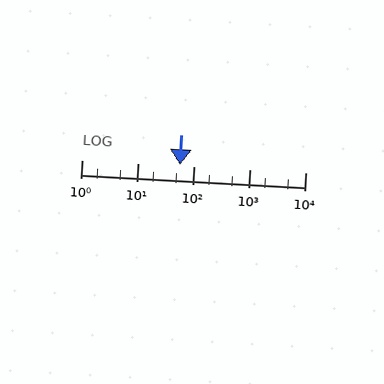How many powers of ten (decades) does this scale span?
The scale spans 4 decades, from 1 to 10000.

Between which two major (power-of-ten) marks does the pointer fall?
The pointer is between 10 and 100.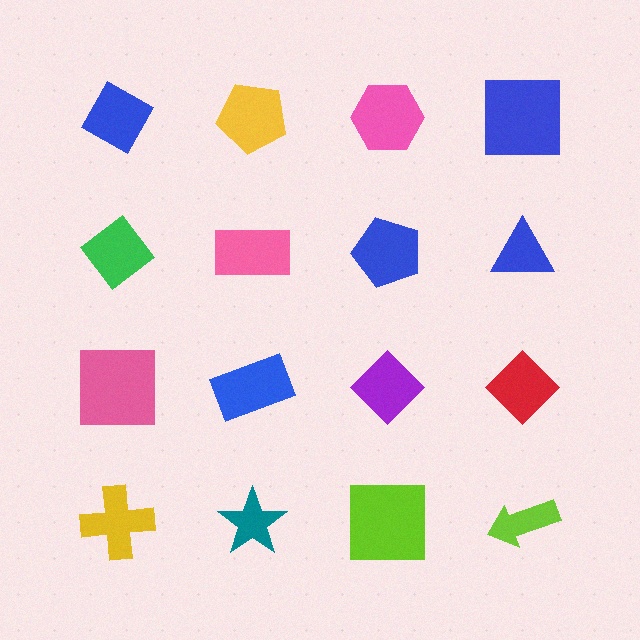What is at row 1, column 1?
A blue diamond.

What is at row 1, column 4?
A blue square.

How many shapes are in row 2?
4 shapes.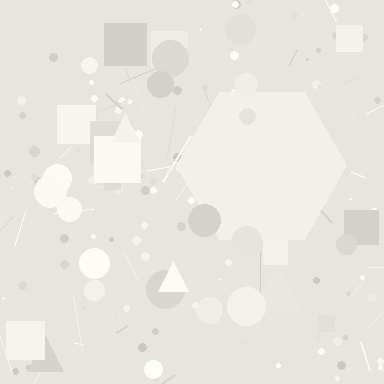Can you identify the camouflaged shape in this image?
The camouflaged shape is a hexagon.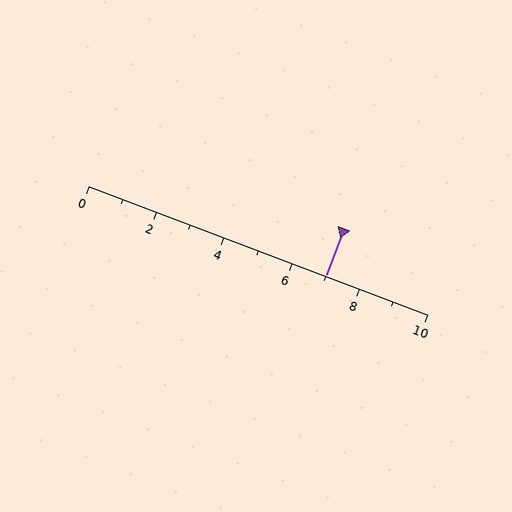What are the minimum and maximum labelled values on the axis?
The axis runs from 0 to 10.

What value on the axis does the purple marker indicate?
The marker indicates approximately 7.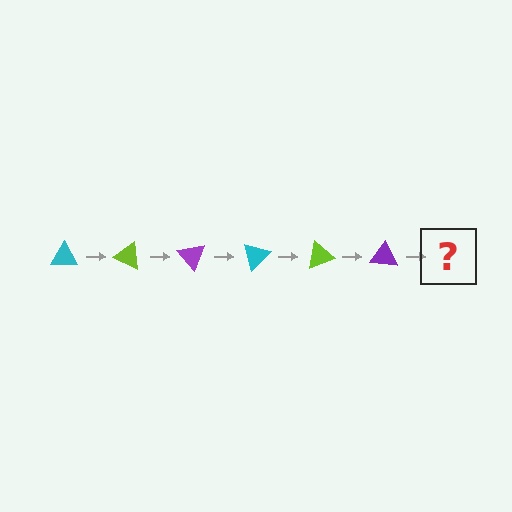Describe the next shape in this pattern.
It should be a cyan triangle, rotated 150 degrees from the start.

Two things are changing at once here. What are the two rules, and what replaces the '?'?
The two rules are that it rotates 25 degrees each step and the color cycles through cyan, lime, and purple. The '?' should be a cyan triangle, rotated 150 degrees from the start.